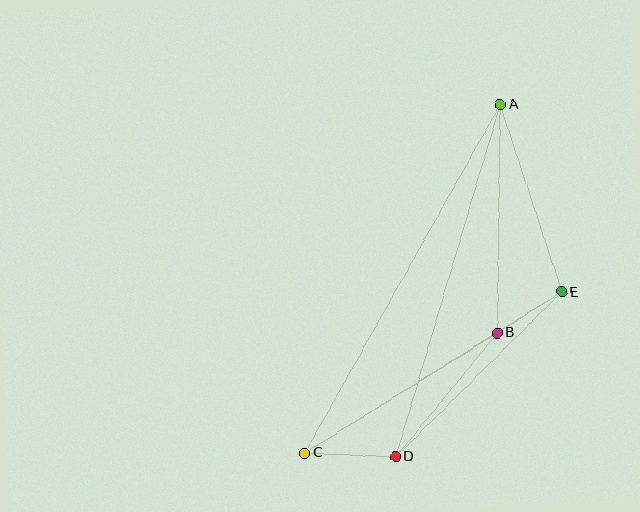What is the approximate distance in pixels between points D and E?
The distance between D and E is approximately 234 pixels.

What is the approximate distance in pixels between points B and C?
The distance between B and C is approximately 226 pixels.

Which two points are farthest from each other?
Points A and C are farthest from each other.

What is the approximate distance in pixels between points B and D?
The distance between B and D is approximately 160 pixels.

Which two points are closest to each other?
Points B and E are closest to each other.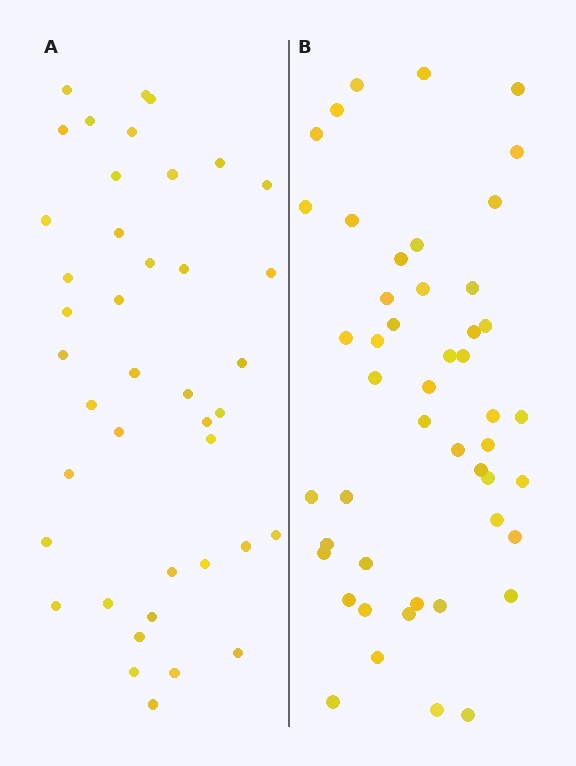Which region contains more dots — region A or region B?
Region B (the right region) has more dots.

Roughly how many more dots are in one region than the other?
Region B has roughly 8 or so more dots than region A.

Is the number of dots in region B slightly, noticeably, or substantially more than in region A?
Region B has only slightly more — the two regions are fairly close. The ratio is roughly 1.2 to 1.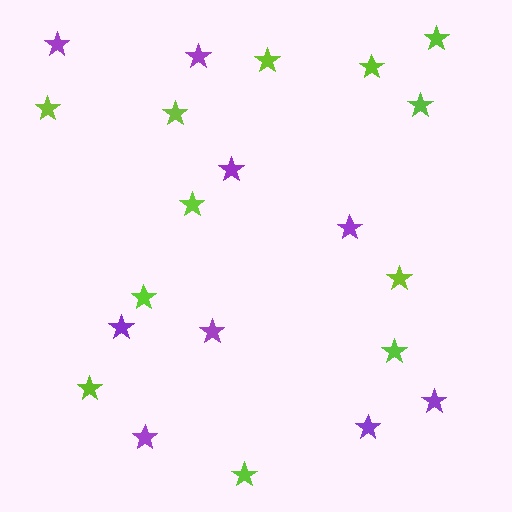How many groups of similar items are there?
There are 2 groups: one group of purple stars (9) and one group of lime stars (12).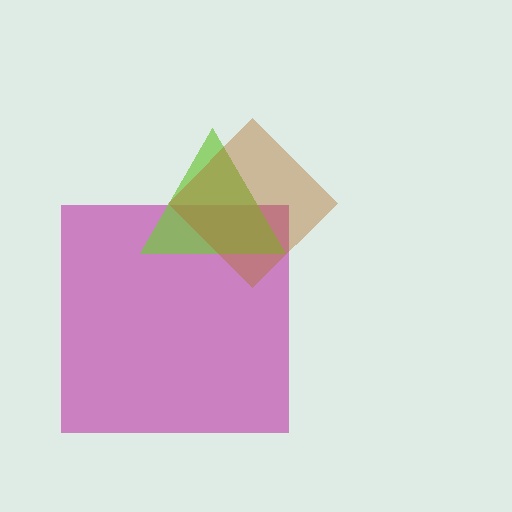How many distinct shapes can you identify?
There are 3 distinct shapes: a magenta square, a lime triangle, a brown diamond.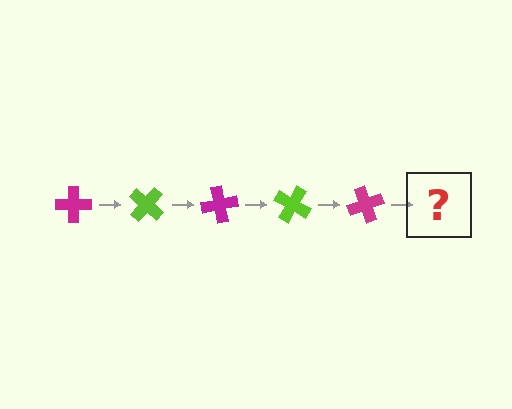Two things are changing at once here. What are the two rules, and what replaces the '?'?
The two rules are that it rotates 40 degrees each step and the color cycles through magenta and lime. The '?' should be a lime cross, rotated 200 degrees from the start.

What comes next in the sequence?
The next element should be a lime cross, rotated 200 degrees from the start.